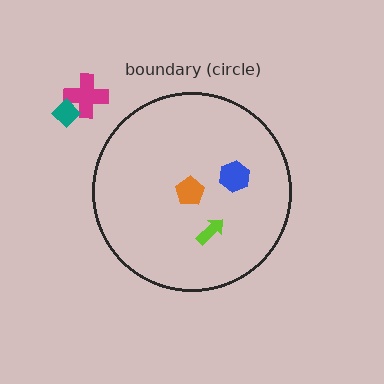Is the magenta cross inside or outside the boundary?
Outside.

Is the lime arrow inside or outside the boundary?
Inside.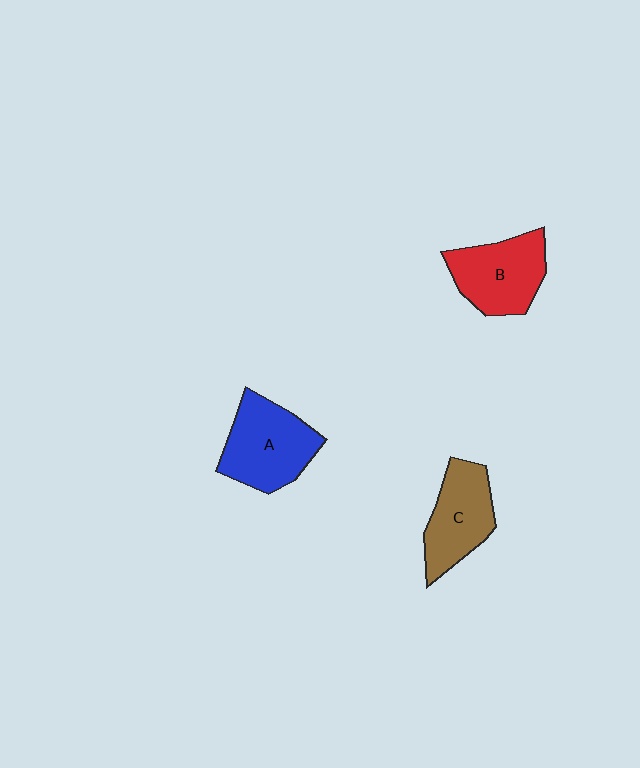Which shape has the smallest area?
Shape C (brown).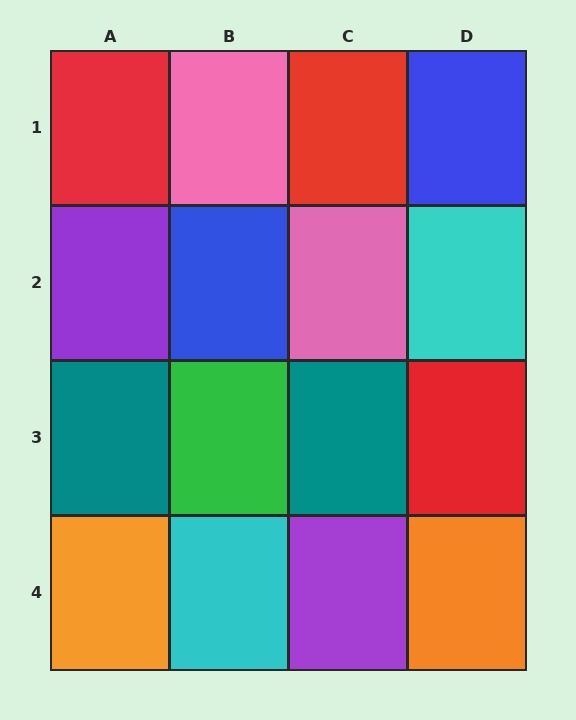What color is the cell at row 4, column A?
Orange.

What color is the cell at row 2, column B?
Blue.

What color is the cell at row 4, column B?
Cyan.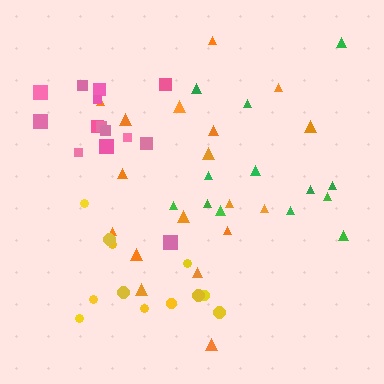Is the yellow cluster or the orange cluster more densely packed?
Yellow.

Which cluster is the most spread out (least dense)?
Green.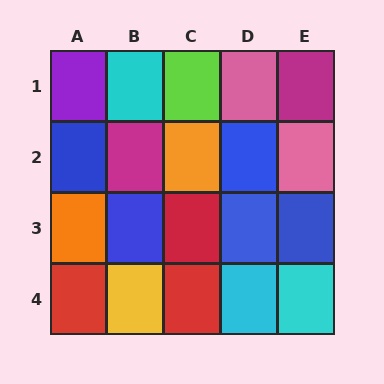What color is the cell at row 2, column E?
Pink.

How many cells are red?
3 cells are red.